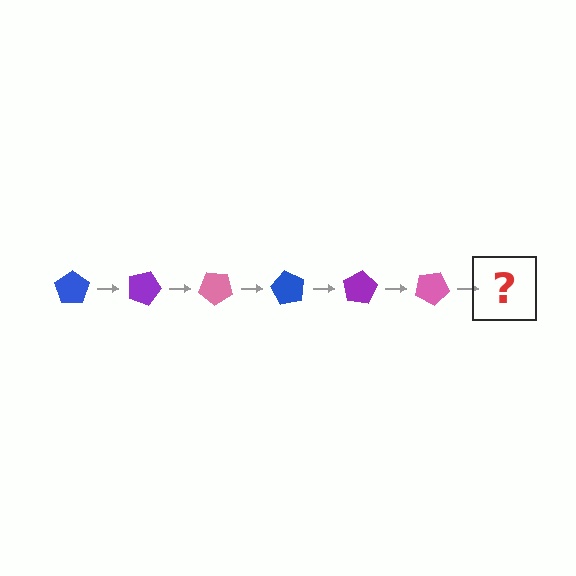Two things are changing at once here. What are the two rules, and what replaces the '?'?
The two rules are that it rotates 20 degrees each step and the color cycles through blue, purple, and pink. The '?' should be a blue pentagon, rotated 120 degrees from the start.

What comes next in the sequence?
The next element should be a blue pentagon, rotated 120 degrees from the start.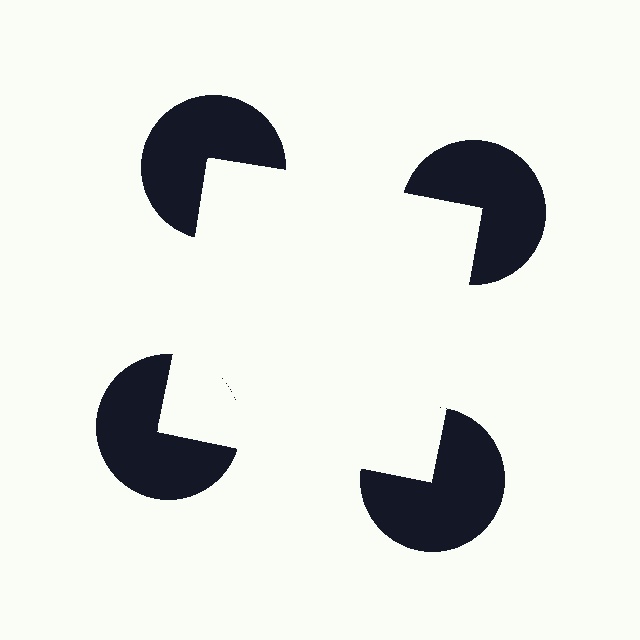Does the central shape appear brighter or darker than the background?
It typically appears slightly brighter than the background, even though no actual brightness change is drawn.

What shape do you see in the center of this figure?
An illusory square — its edges are inferred from the aligned wedge cuts in the pac-man discs, not physically drawn.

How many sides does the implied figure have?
4 sides.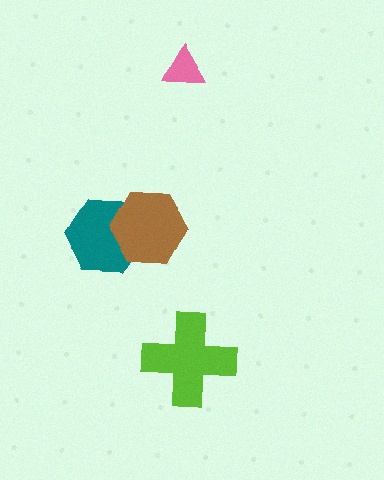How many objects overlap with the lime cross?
0 objects overlap with the lime cross.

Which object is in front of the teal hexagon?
The brown hexagon is in front of the teal hexagon.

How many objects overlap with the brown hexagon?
1 object overlaps with the brown hexagon.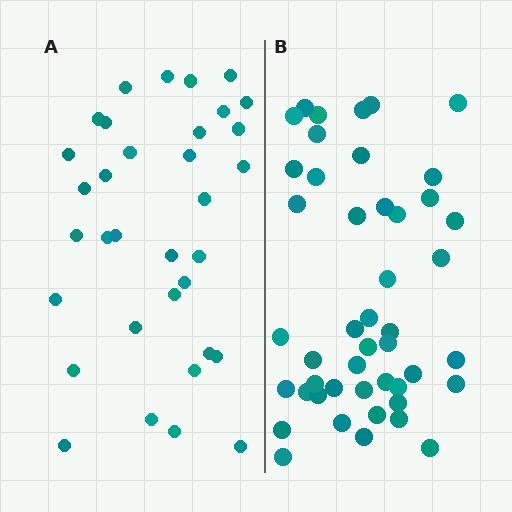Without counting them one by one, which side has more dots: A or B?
Region B (the right region) has more dots.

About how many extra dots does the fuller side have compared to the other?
Region B has roughly 12 or so more dots than region A.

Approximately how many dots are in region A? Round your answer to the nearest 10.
About 30 dots. (The exact count is 34, which rounds to 30.)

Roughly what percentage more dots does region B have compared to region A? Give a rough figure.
About 35% more.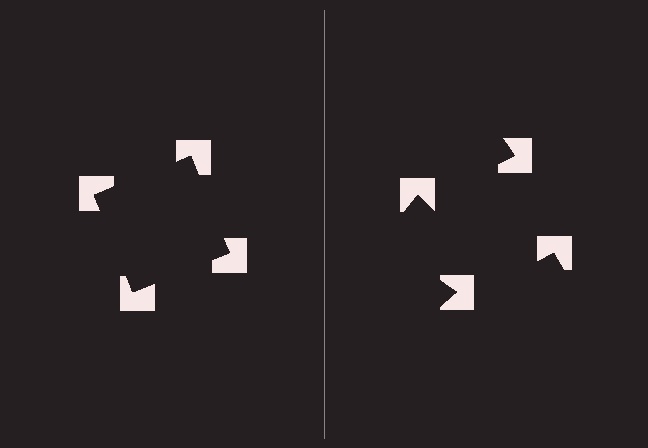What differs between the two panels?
The notched squares are positioned identically on both sides; only the wedge orientations differ. On the left they align to a square; on the right they are misaligned.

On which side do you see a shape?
An illusory square appears on the left side. On the right side the wedge cuts are rotated, so no coherent shape forms.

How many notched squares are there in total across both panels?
8 — 4 on each side.